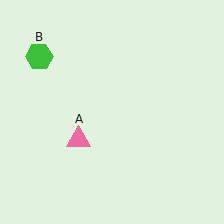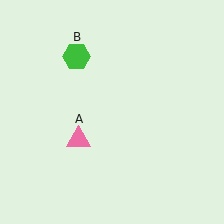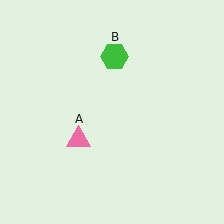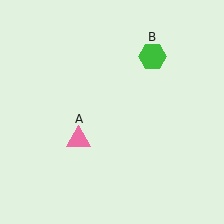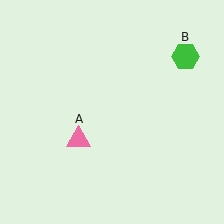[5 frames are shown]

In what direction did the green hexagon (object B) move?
The green hexagon (object B) moved right.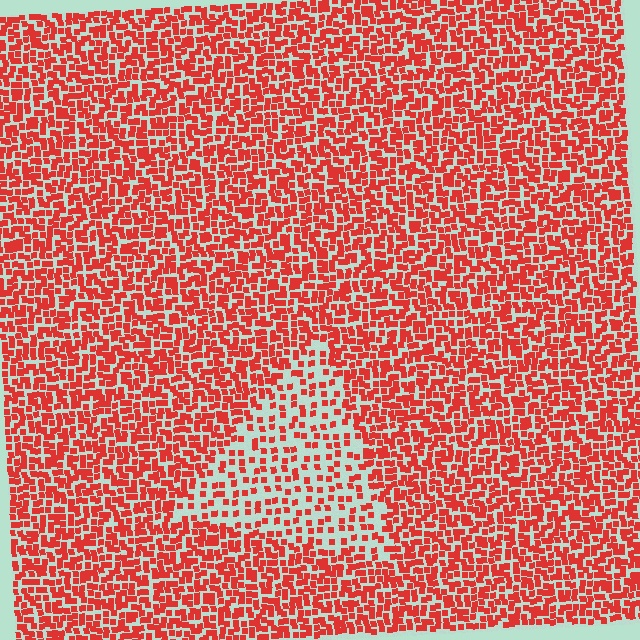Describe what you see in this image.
The image contains small red elements arranged at two different densities. A triangle-shaped region is visible where the elements are less densely packed than the surrounding area.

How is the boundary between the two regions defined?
The boundary is defined by a change in element density (approximately 2.1x ratio). All elements are the same color, size, and shape.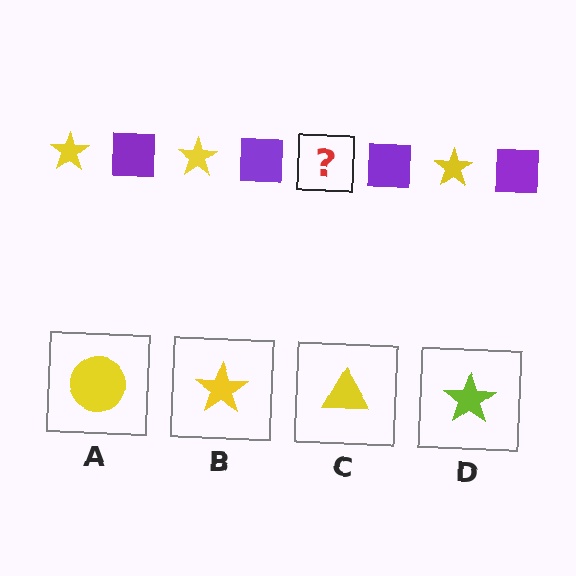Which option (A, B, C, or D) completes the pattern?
B.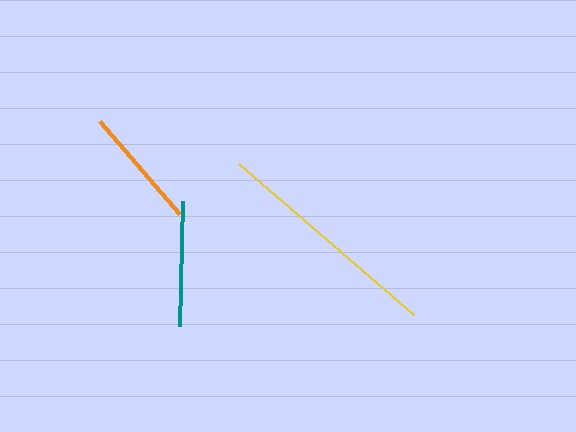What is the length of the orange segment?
The orange segment is approximately 123 pixels long.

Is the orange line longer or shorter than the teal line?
The teal line is longer than the orange line.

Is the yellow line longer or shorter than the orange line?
The yellow line is longer than the orange line.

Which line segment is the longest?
The yellow line is the longest at approximately 232 pixels.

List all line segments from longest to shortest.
From longest to shortest: yellow, teal, orange.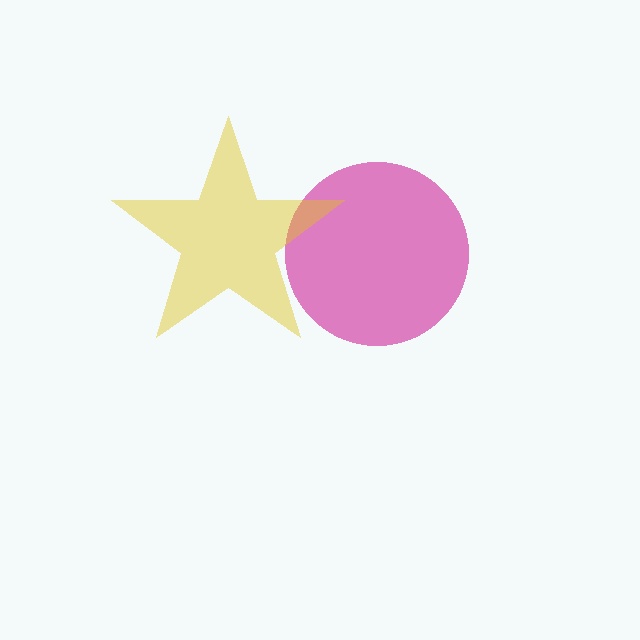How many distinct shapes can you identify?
There are 2 distinct shapes: a magenta circle, a yellow star.